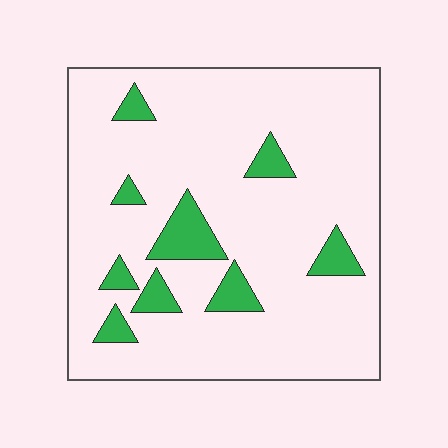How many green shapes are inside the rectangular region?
9.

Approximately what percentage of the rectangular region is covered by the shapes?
Approximately 10%.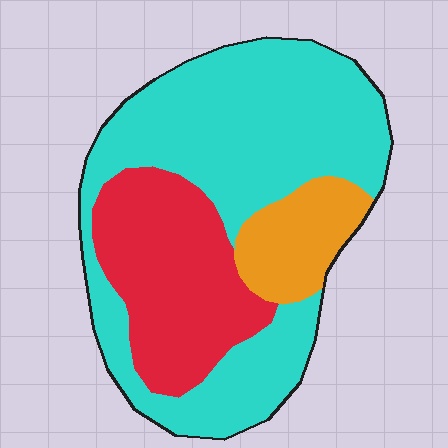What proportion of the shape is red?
Red takes up about one quarter (1/4) of the shape.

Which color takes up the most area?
Cyan, at roughly 60%.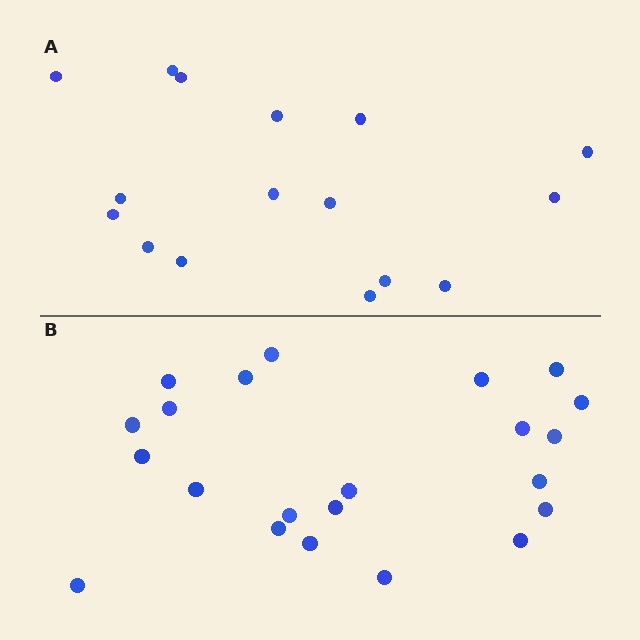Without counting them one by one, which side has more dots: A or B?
Region B (the bottom region) has more dots.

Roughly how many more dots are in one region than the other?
Region B has about 6 more dots than region A.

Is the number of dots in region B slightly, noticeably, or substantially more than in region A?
Region B has noticeably more, but not dramatically so. The ratio is roughly 1.4 to 1.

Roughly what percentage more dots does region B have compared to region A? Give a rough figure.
About 40% more.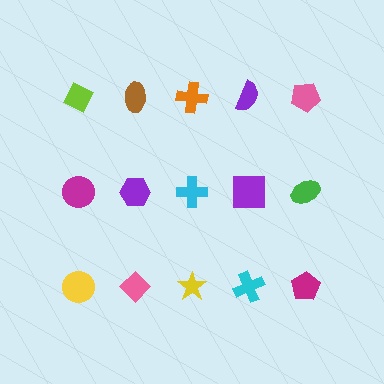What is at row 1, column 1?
A lime diamond.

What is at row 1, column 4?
A purple semicircle.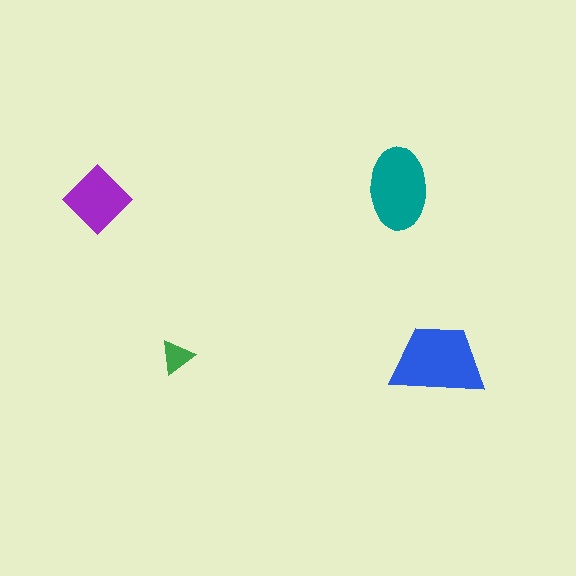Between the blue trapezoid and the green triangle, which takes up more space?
The blue trapezoid.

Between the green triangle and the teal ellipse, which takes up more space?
The teal ellipse.